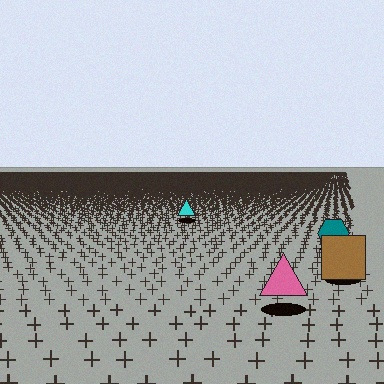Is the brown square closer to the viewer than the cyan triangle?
Yes. The brown square is closer — you can tell from the texture gradient: the ground texture is coarser near it.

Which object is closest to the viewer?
The pink triangle is closest. The texture marks near it are larger and more spread out.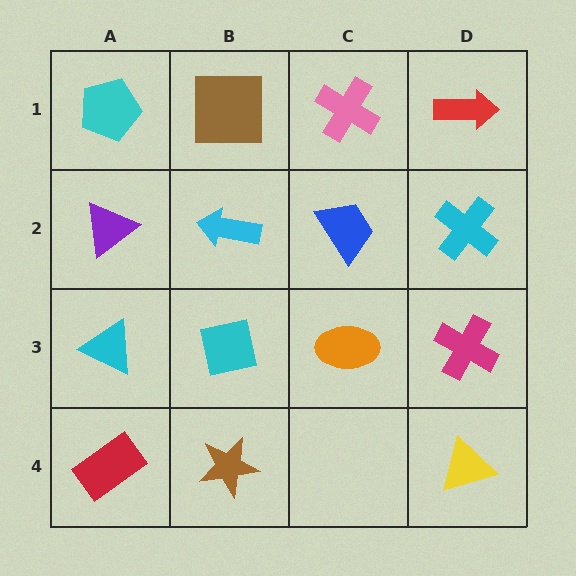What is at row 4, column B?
A brown star.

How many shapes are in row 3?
4 shapes.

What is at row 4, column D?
A yellow triangle.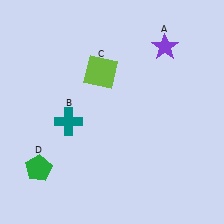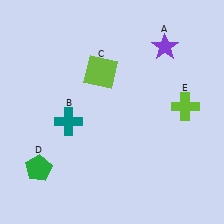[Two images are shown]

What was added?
A lime cross (E) was added in Image 2.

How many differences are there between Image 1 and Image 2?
There is 1 difference between the two images.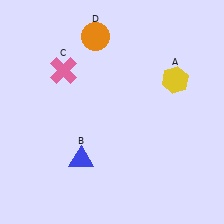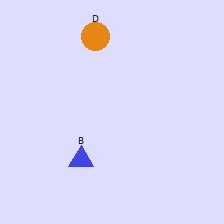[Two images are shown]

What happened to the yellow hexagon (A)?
The yellow hexagon (A) was removed in Image 2. It was in the top-right area of Image 1.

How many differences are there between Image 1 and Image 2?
There are 2 differences between the two images.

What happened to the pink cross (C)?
The pink cross (C) was removed in Image 2. It was in the top-left area of Image 1.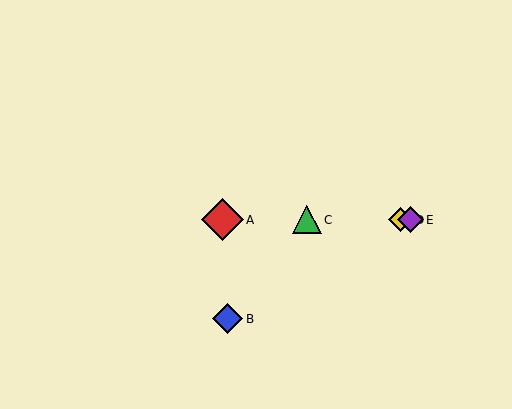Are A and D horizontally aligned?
Yes, both are at y≈220.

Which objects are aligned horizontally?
Objects A, C, D, E are aligned horizontally.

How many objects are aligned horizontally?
4 objects (A, C, D, E) are aligned horizontally.